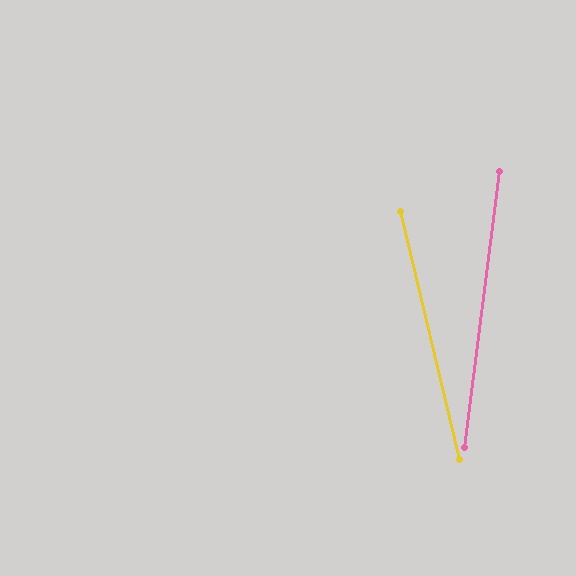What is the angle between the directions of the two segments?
Approximately 21 degrees.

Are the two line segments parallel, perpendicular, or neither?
Neither parallel nor perpendicular — they differ by about 21°.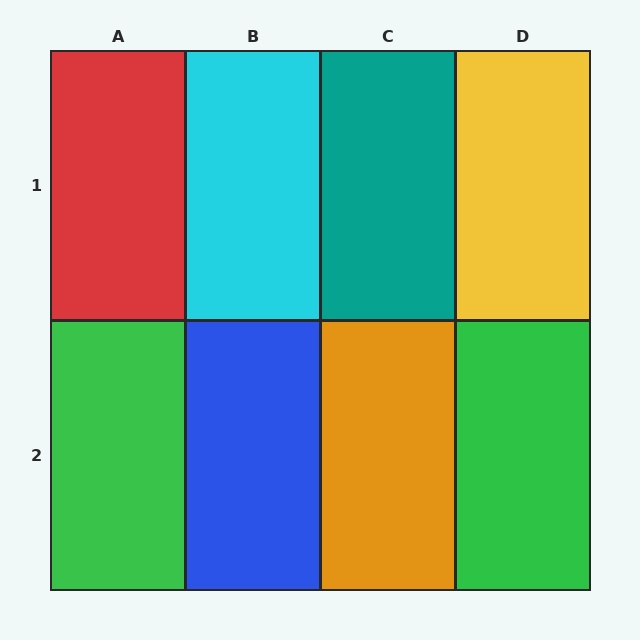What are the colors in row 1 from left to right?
Red, cyan, teal, yellow.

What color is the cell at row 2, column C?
Orange.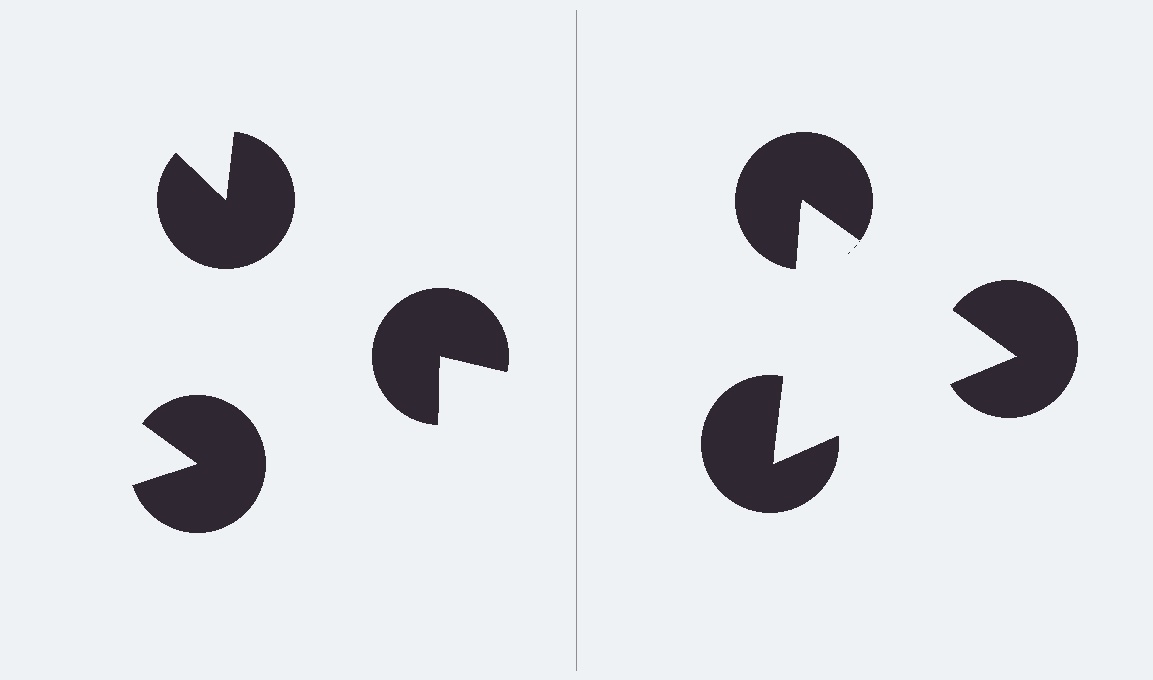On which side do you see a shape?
An illusory triangle appears on the right side. On the left side the wedge cuts are rotated, so no coherent shape forms.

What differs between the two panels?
The pac-man discs are positioned identically on both sides; only the wedge orientations differ. On the right they align to a triangle; on the left they are misaligned.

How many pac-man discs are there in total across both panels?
6 — 3 on each side.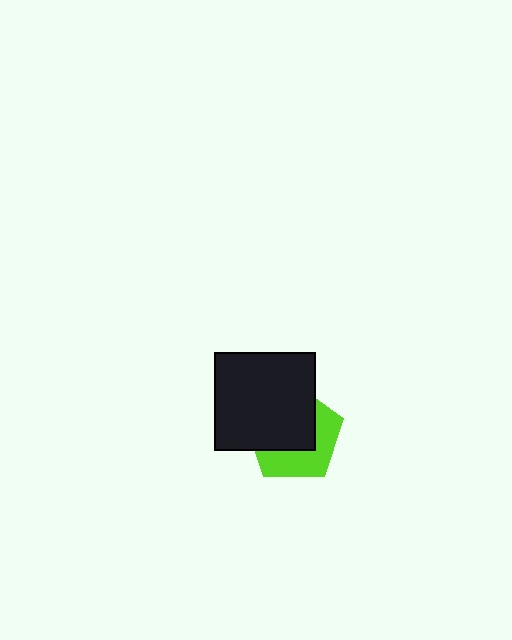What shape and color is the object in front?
The object in front is a black rectangle.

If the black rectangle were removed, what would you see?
You would see the complete lime pentagon.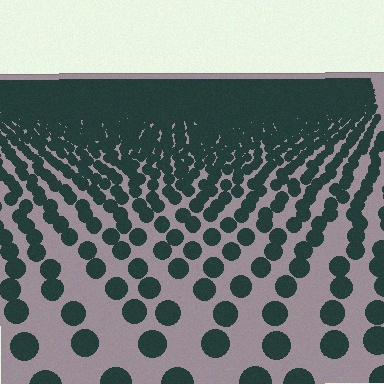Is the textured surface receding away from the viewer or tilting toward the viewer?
The surface is receding away from the viewer. Texture elements get smaller and denser toward the top.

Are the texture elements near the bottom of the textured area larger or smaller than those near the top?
Larger. Near the bottom, elements are closer to the viewer and appear at a bigger on-screen size.